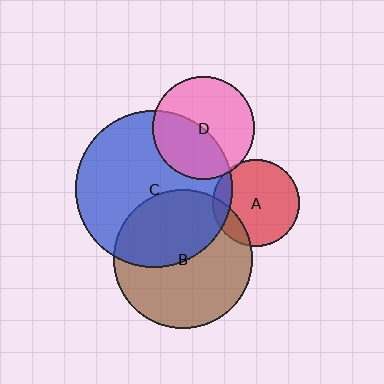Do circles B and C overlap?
Yes.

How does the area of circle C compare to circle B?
Approximately 1.3 times.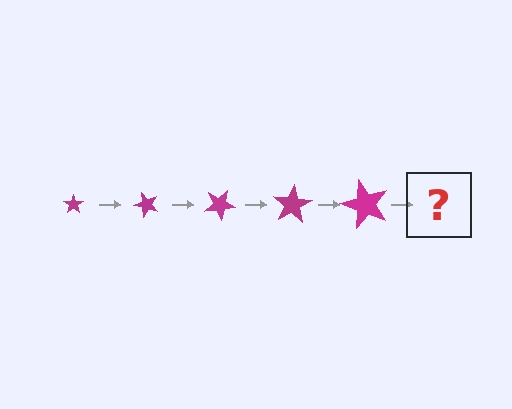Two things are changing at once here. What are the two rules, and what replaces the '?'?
The two rules are that the star grows larger each step and it rotates 50 degrees each step. The '?' should be a star, larger than the previous one and rotated 250 degrees from the start.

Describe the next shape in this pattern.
It should be a star, larger than the previous one and rotated 250 degrees from the start.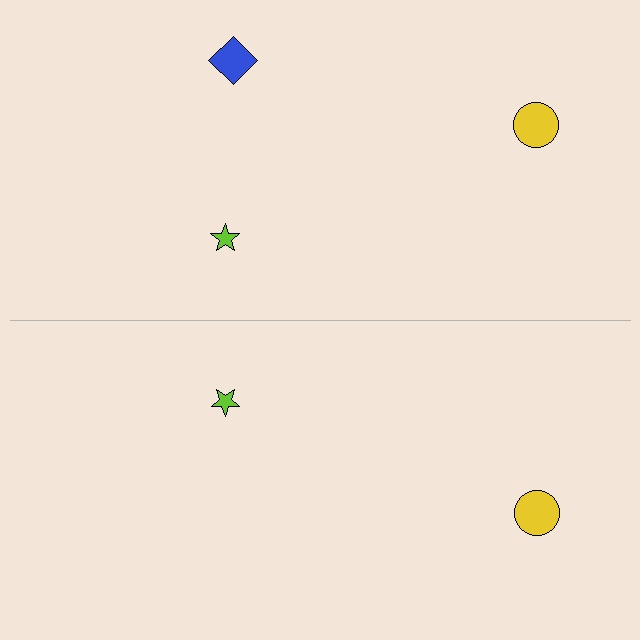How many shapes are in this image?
There are 5 shapes in this image.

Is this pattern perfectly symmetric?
No, the pattern is not perfectly symmetric. A blue diamond is missing from the bottom side.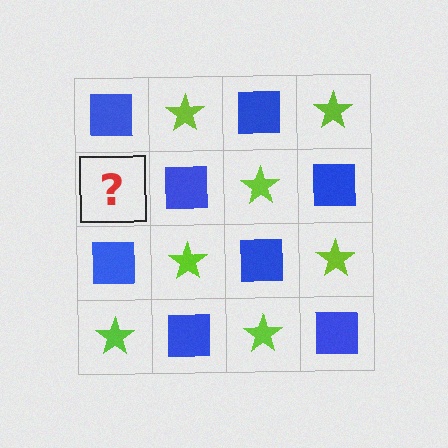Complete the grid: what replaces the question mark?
The question mark should be replaced with a lime star.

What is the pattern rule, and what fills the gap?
The rule is that it alternates blue square and lime star in a checkerboard pattern. The gap should be filled with a lime star.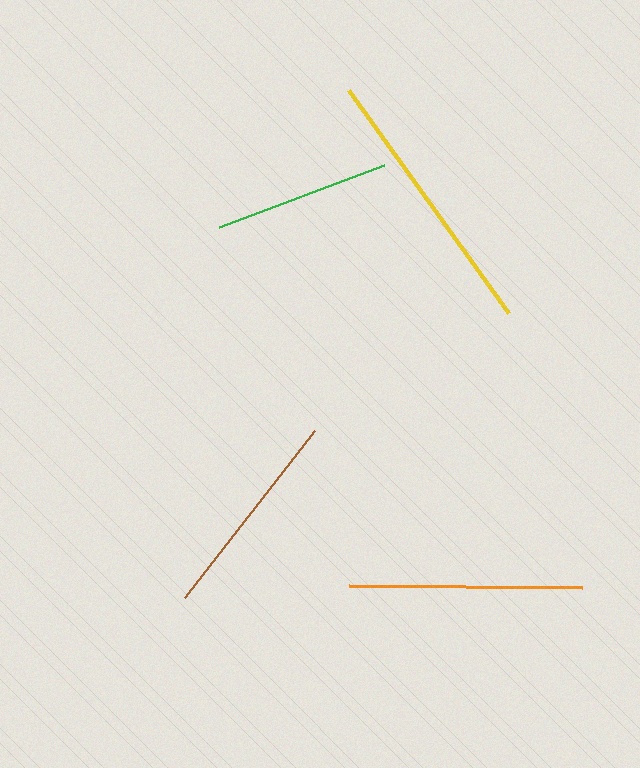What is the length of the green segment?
The green segment is approximately 176 pixels long.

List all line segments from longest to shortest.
From longest to shortest: yellow, orange, brown, green.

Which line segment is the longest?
The yellow line is the longest at approximately 274 pixels.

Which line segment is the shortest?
The green line is the shortest at approximately 176 pixels.